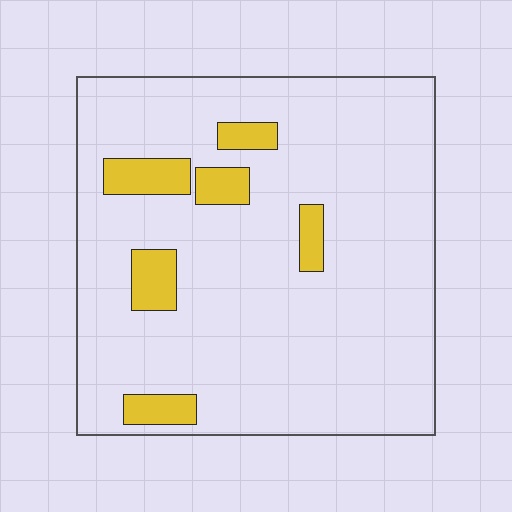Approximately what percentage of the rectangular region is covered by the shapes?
Approximately 10%.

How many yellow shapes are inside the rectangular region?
6.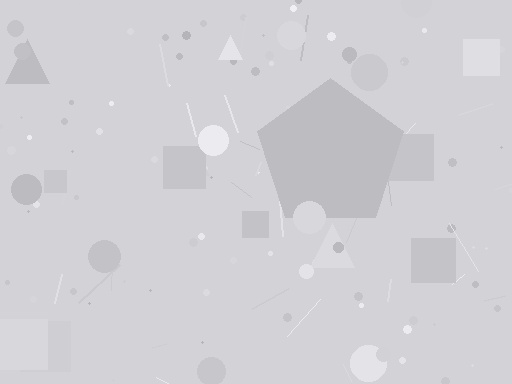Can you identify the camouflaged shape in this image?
The camouflaged shape is a pentagon.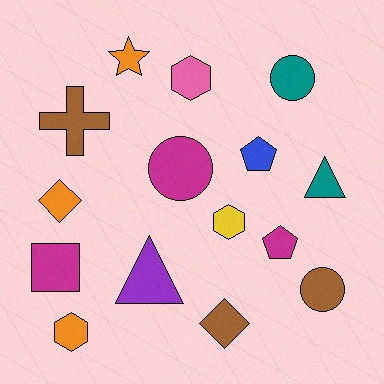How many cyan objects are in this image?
There are no cyan objects.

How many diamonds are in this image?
There are 2 diamonds.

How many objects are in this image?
There are 15 objects.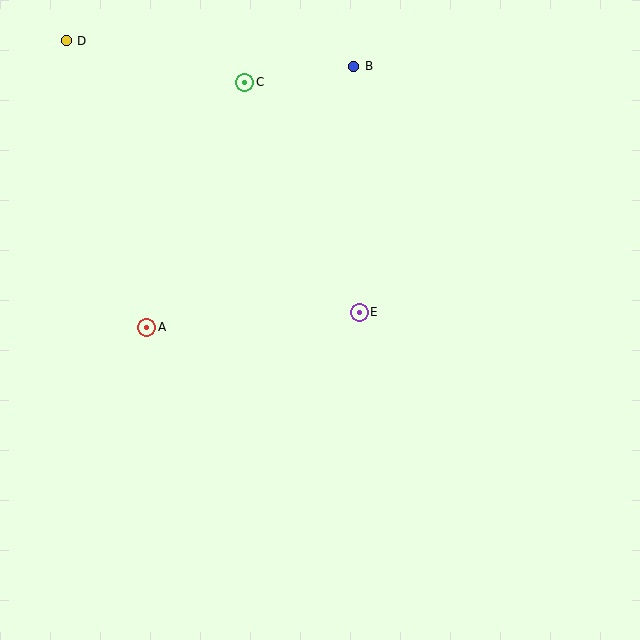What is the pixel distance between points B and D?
The distance between B and D is 289 pixels.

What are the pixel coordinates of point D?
Point D is at (66, 41).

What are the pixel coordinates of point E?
Point E is at (359, 312).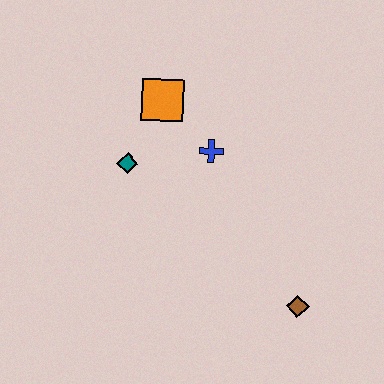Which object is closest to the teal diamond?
The orange square is closest to the teal diamond.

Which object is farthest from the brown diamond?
The orange square is farthest from the brown diamond.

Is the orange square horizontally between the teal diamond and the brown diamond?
Yes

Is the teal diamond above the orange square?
No